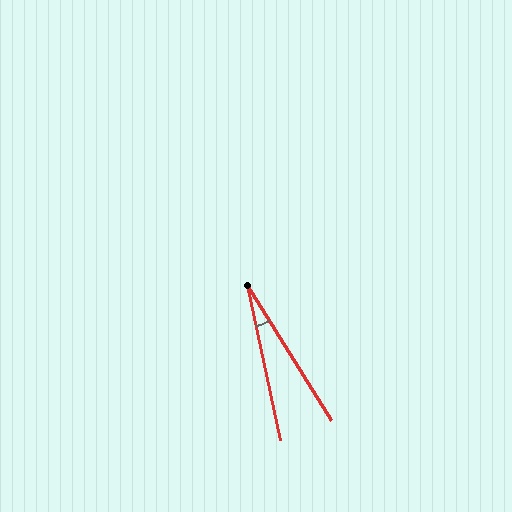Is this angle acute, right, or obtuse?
It is acute.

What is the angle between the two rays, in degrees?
Approximately 20 degrees.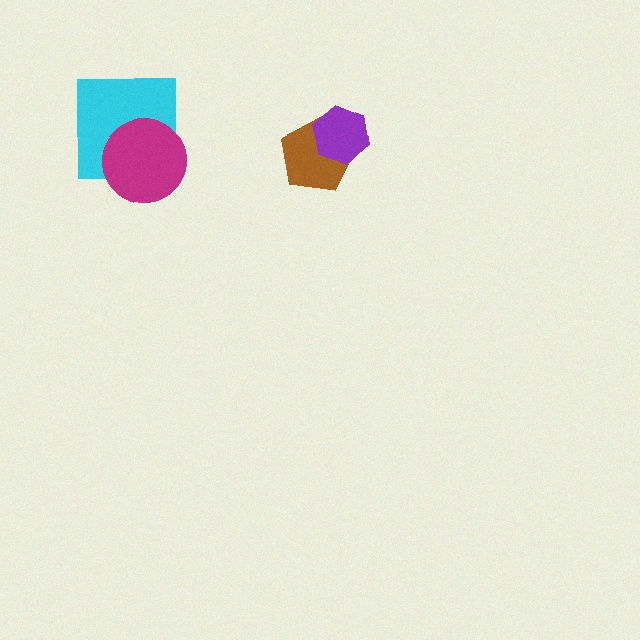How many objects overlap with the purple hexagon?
1 object overlaps with the purple hexagon.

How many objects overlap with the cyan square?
1 object overlaps with the cyan square.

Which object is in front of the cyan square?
The magenta circle is in front of the cyan square.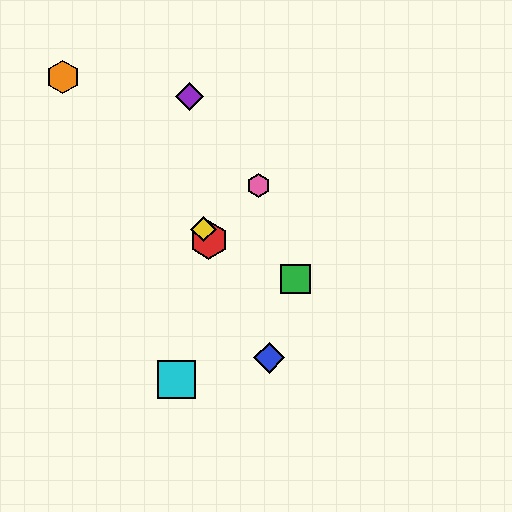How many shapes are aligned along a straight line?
3 shapes (the red hexagon, the blue diamond, the yellow diamond) are aligned along a straight line.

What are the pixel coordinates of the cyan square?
The cyan square is at (176, 380).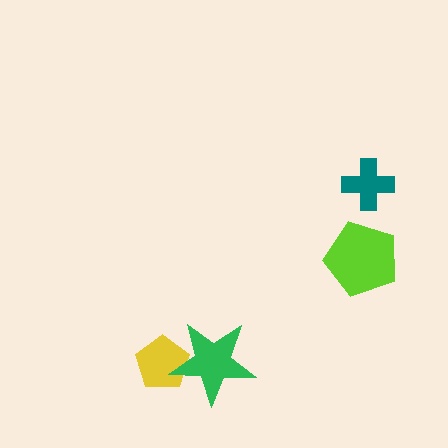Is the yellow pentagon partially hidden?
Yes, it is partially covered by another shape.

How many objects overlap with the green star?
1 object overlaps with the green star.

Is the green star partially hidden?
No, no other shape covers it.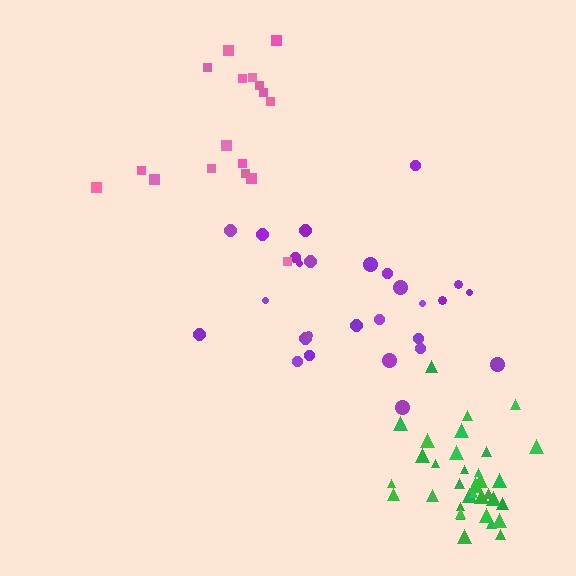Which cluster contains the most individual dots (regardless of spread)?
Green (35).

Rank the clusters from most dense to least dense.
green, purple, pink.